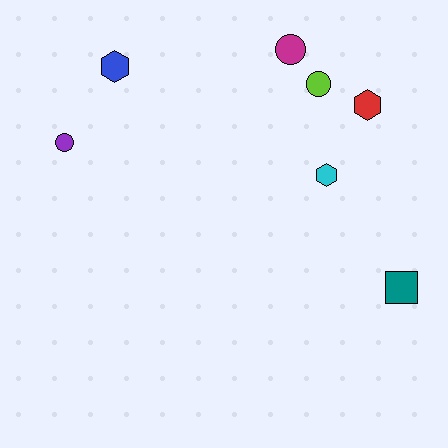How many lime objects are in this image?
There is 1 lime object.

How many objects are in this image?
There are 7 objects.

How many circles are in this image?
There are 3 circles.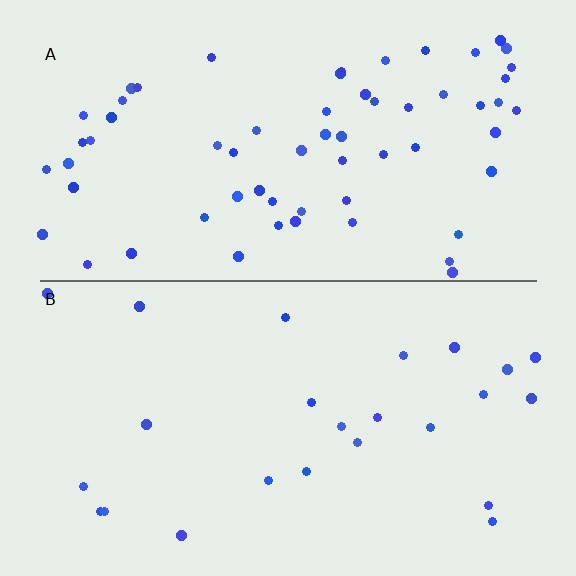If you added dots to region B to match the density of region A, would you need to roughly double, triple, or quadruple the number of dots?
Approximately triple.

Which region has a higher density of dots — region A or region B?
A (the top).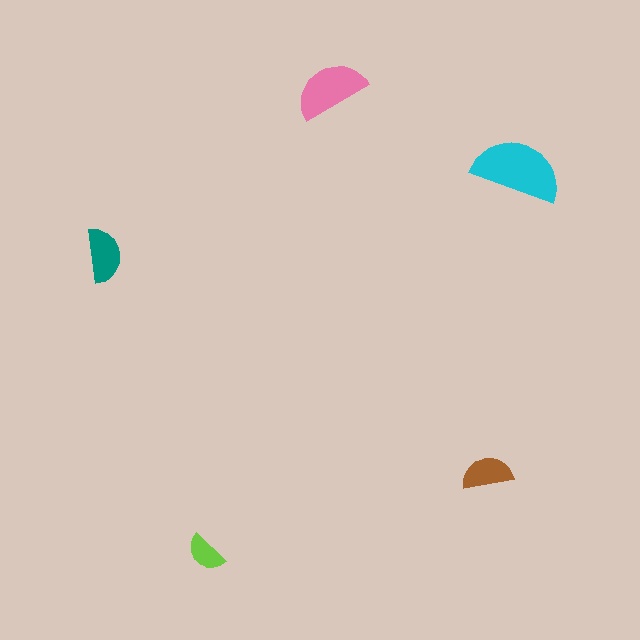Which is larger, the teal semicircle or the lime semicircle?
The teal one.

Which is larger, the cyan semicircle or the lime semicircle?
The cyan one.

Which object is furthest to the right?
The cyan semicircle is rightmost.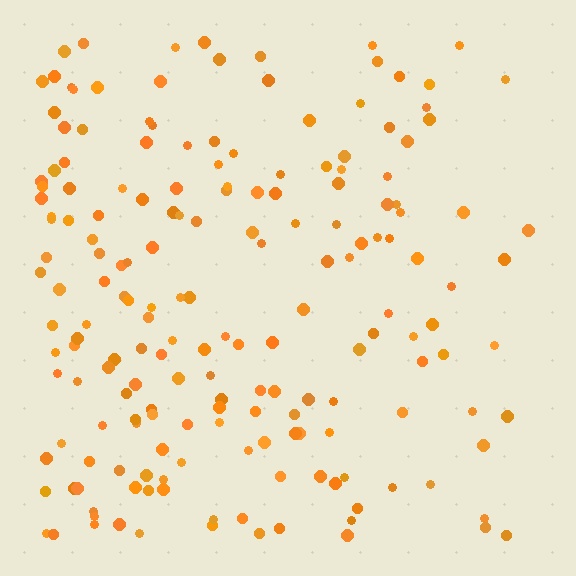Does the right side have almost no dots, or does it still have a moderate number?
Still a moderate number, just noticeably fewer than the left.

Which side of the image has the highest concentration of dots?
The left.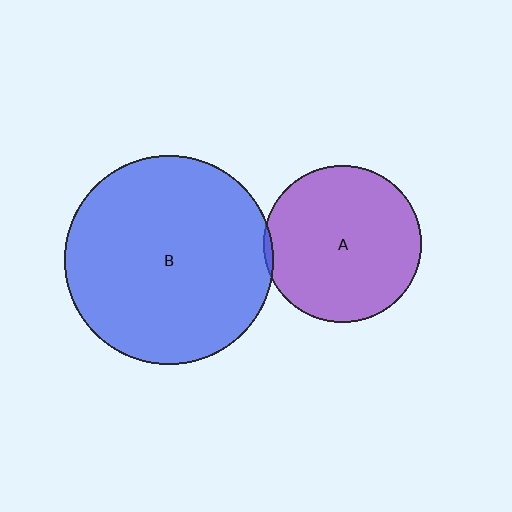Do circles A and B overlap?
Yes.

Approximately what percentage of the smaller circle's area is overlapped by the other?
Approximately 5%.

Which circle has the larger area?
Circle B (blue).